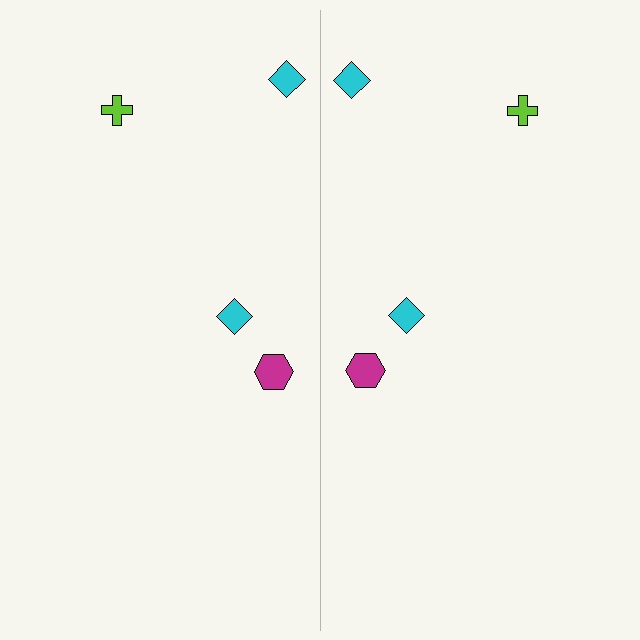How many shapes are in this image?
There are 8 shapes in this image.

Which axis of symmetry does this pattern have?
The pattern has a vertical axis of symmetry running through the center of the image.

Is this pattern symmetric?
Yes, this pattern has bilateral (reflection) symmetry.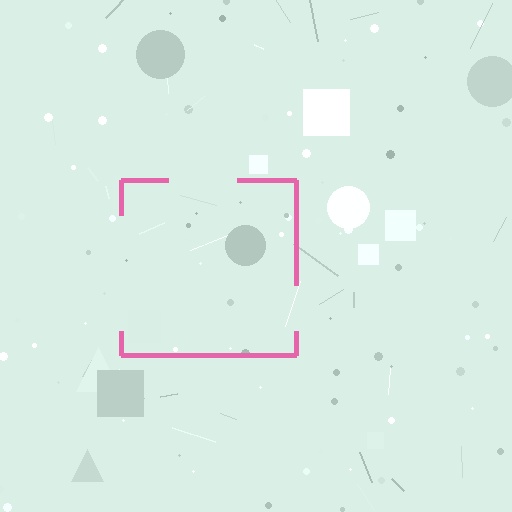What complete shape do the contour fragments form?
The contour fragments form a square.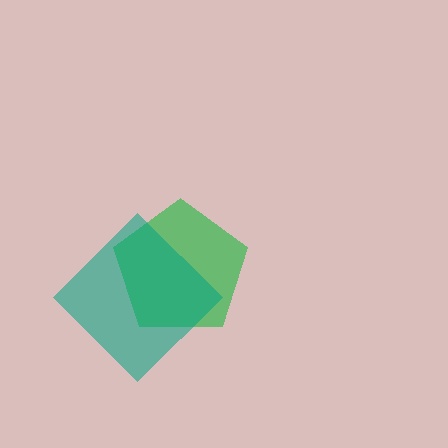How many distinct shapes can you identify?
There are 2 distinct shapes: a green pentagon, a teal diamond.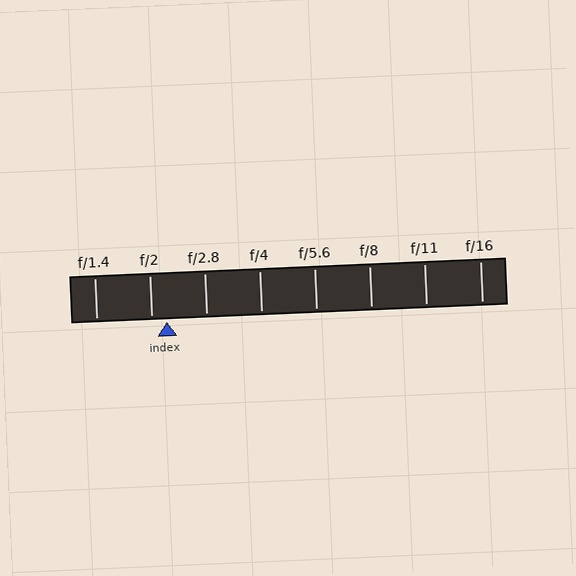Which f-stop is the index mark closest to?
The index mark is closest to f/2.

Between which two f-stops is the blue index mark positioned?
The index mark is between f/2 and f/2.8.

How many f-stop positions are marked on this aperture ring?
There are 8 f-stop positions marked.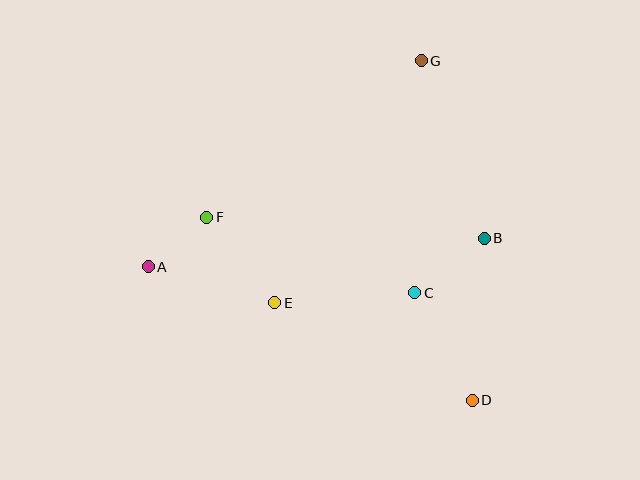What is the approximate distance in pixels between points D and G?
The distance between D and G is approximately 343 pixels.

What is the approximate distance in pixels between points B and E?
The distance between B and E is approximately 219 pixels.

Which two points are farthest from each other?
Points A and D are farthest from each other.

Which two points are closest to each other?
Points A and F are closest to each other.